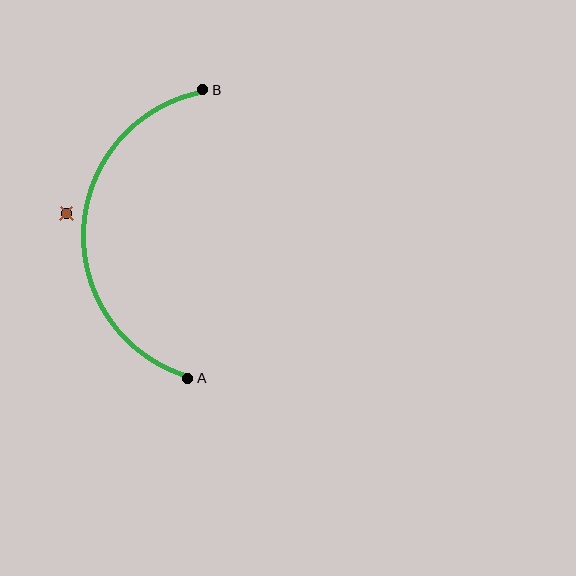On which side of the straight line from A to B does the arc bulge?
The arc bulges to the left of the straight line connecting A and B.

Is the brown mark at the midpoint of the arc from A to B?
No — the brown mark does not lie on the arc at all. It sits slightly outside the curve.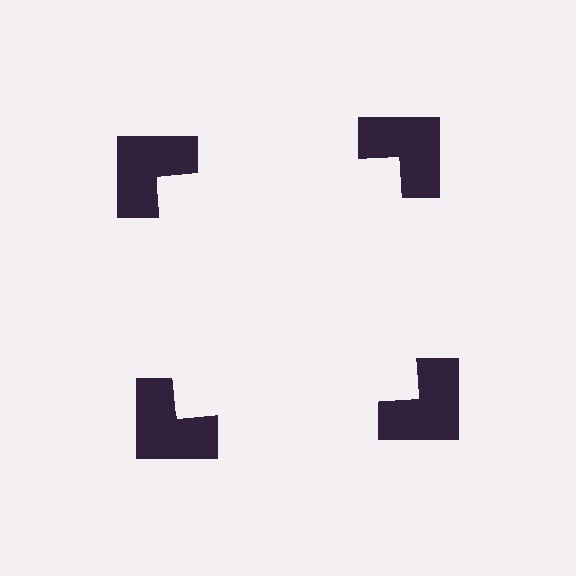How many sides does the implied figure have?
4 sides.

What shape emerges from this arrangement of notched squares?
An illusory square — its edges are inferred from the aligned wedge cuts in the notched squares, not physically drawn.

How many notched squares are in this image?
There are 4 — one at each vertex of the illusory square.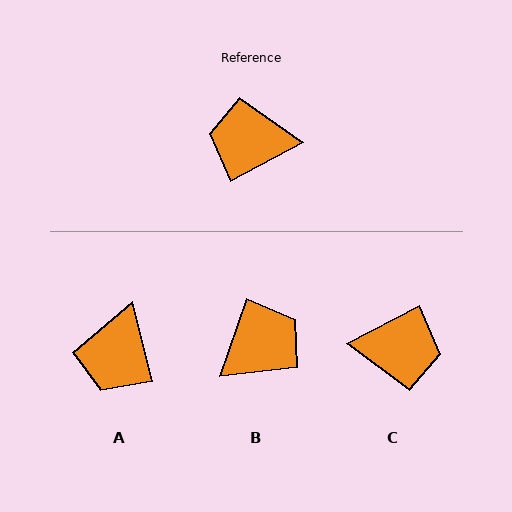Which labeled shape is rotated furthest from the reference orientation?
C, about 180 degrees away.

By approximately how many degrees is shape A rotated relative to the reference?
Approximately 76 degrees counter-clockwise.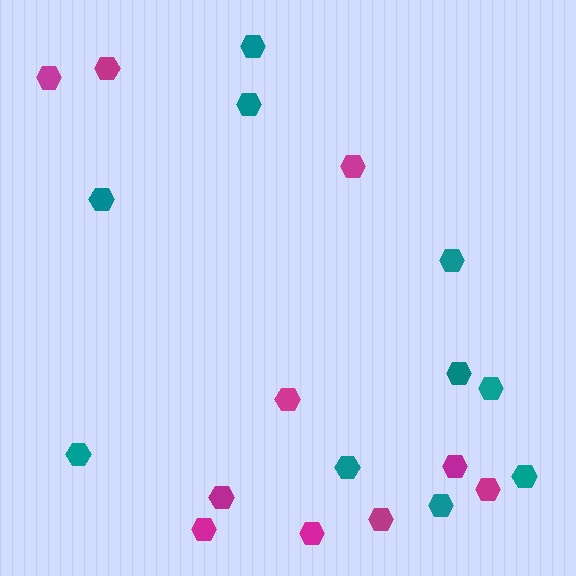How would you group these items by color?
There are 2 groups: one group of teal hexagons (10) and one group of magenta hexagons (10).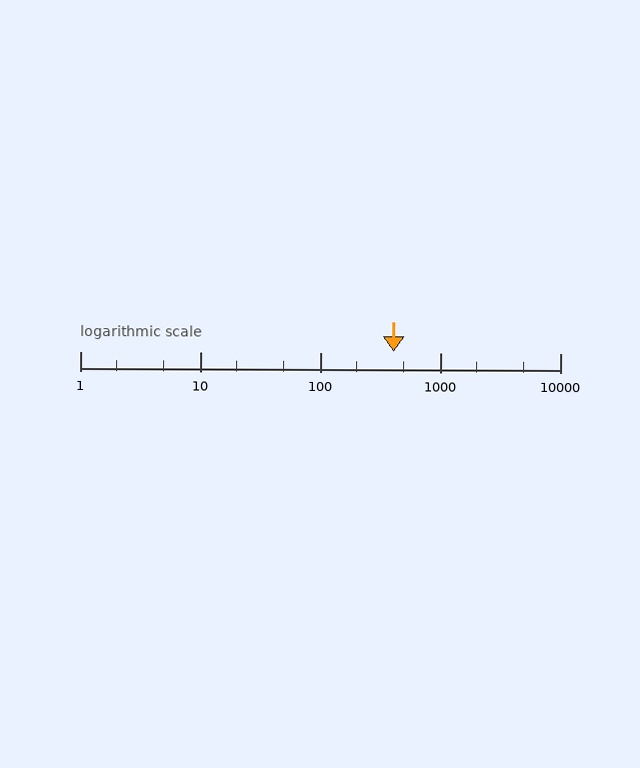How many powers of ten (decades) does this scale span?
The scale spans 4 decades, from 1 to 10000.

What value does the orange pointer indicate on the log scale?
The pointer indicates approximately 410.